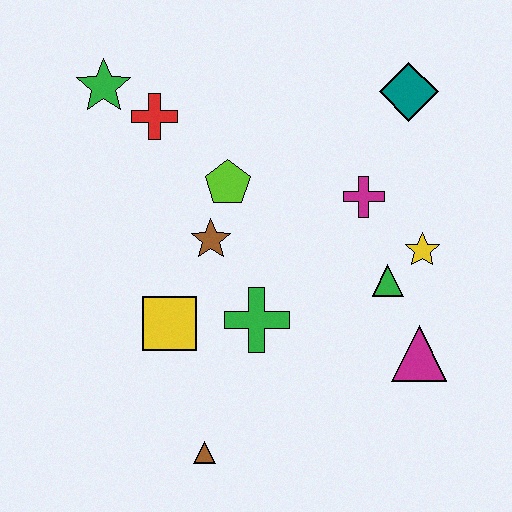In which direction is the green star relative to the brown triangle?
The green star is above the brown triangle.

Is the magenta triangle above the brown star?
No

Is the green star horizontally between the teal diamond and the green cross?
No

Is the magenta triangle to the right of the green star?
Yes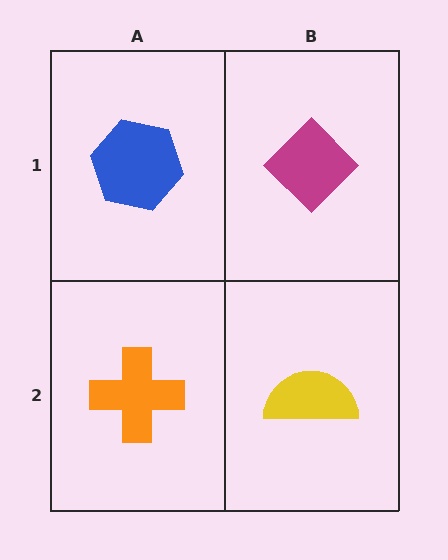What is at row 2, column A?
An orange cross.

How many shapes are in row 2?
2 shapes.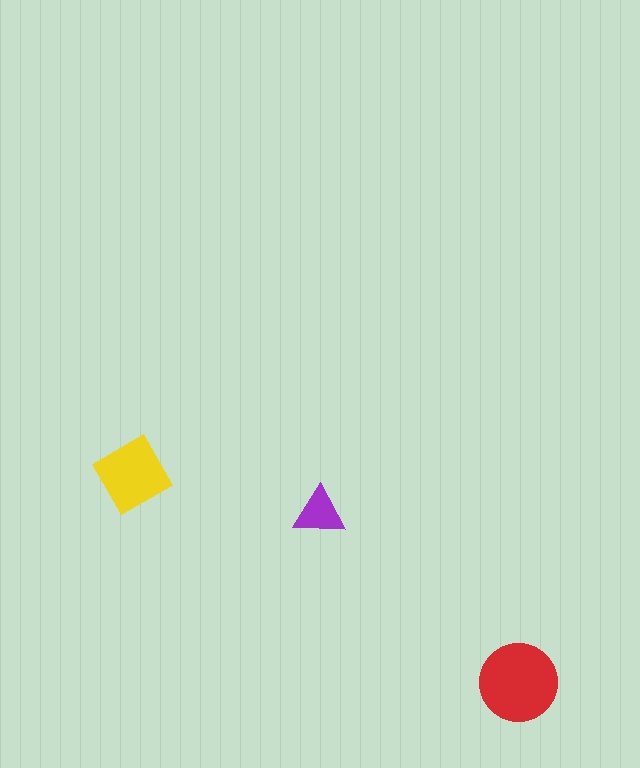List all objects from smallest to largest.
The purple triangle, the yellow diamond, the red circle.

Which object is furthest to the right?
The red circle is rightmost.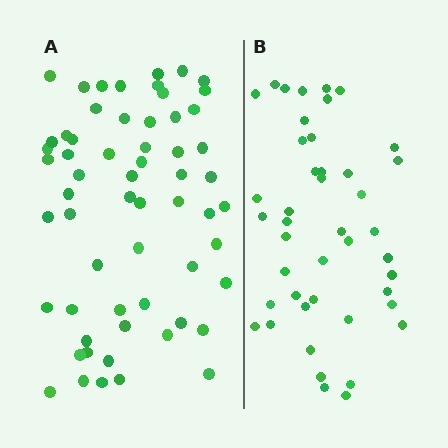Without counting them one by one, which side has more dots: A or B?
Region A (the left region) has more dots.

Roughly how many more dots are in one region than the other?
Region A has approximately 15 more dots than region B.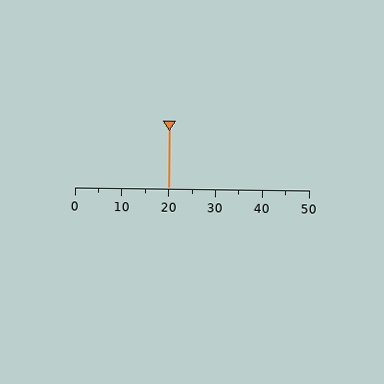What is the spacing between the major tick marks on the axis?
The major ticks are spaced 10 apart.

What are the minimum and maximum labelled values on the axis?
The axis runs from 0 to 50.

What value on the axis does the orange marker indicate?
The marker indicates approximately 20.